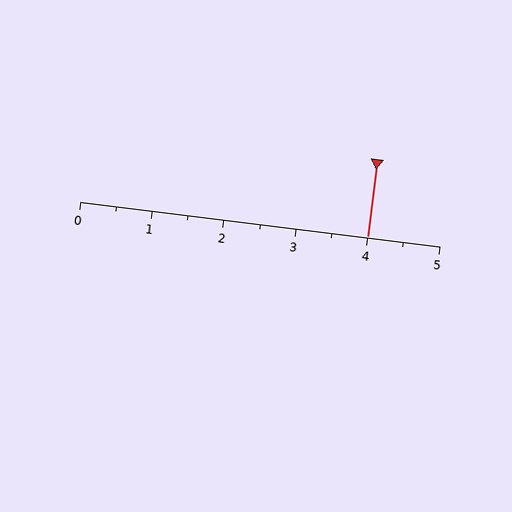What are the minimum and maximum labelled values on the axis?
The axis runs from 0 to 5.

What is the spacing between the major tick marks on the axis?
The major ticks are spaced 1 apart.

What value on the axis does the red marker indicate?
The marker indicates approximately 4.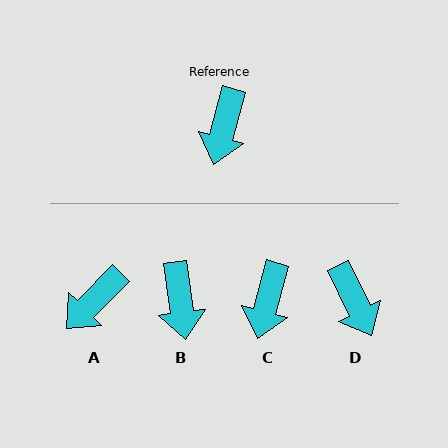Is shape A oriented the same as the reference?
No, it is off by about 30 degrees.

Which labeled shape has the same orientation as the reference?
C.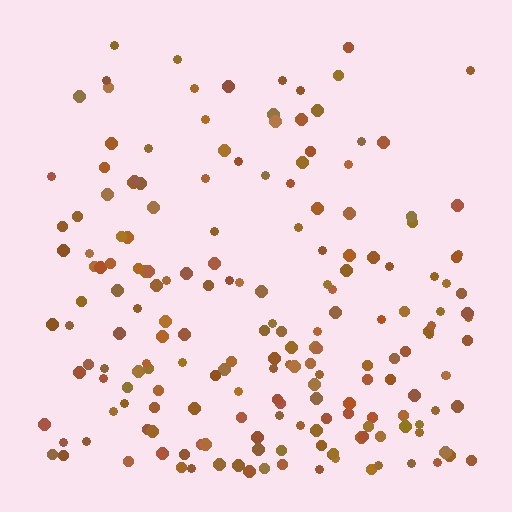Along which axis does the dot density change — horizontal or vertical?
Vertical.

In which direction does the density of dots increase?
From top to bottom, with the bottom side densest.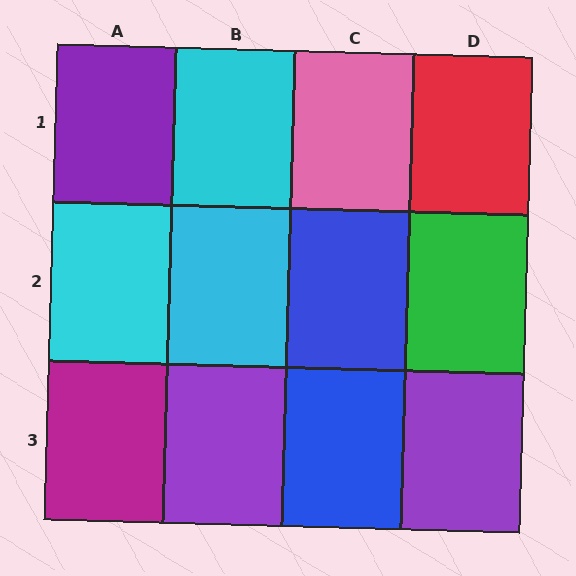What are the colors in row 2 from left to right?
Cyan, cyan, blue, green.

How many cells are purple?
3 cells are purple.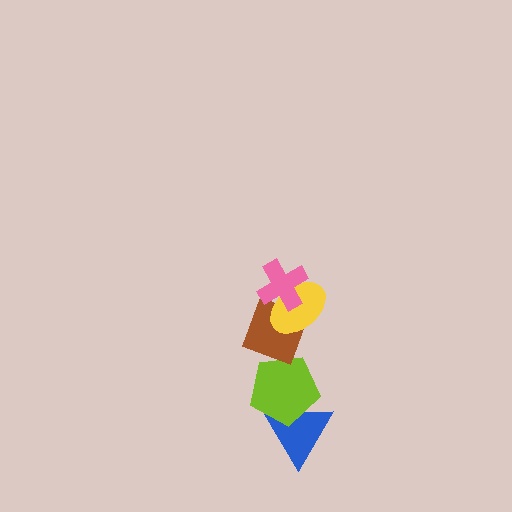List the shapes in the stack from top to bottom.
From top to bottom: the pink cross, the yellow ellipse, the brown diamond, the lime pentagon, the blue triangle.